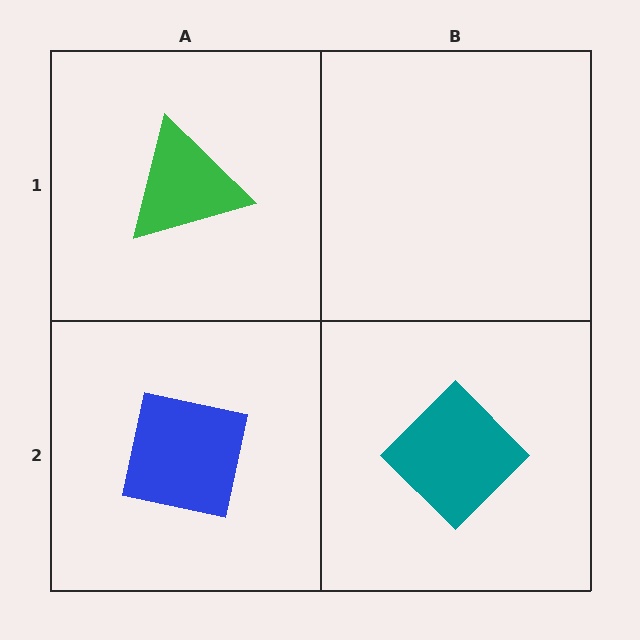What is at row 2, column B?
A teal diamond.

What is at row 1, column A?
A green triangle.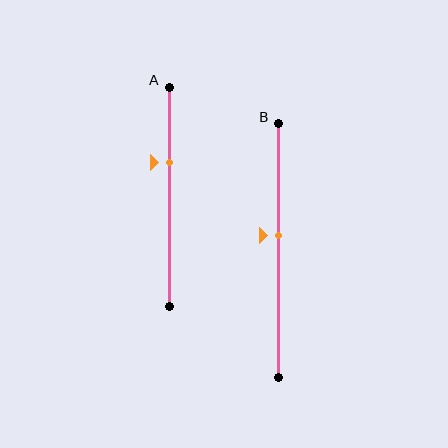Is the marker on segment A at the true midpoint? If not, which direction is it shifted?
No, the marker on segment A is shifted upward by about 16% of the segment length.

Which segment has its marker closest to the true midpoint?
Segment B has its marker closest to the true midpoint.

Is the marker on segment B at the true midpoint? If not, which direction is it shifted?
No, the marker on segment B is shifted upward by about 6% of the segment length.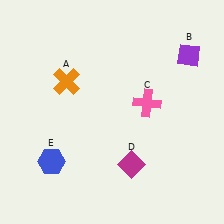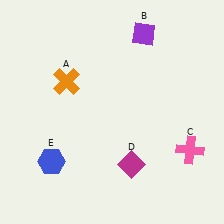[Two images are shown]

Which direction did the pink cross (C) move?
The pink cross (C) moved down.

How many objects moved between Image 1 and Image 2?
2 objects moved between the two images.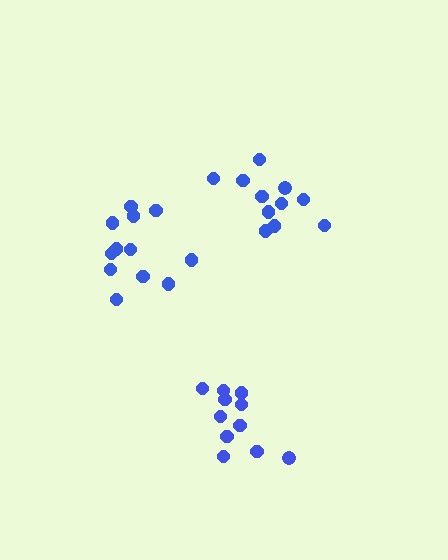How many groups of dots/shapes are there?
There are 3 groups.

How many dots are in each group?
Group 1: 11 dots, Group 2: 11 dots, Group 3: 12 dots (34 total).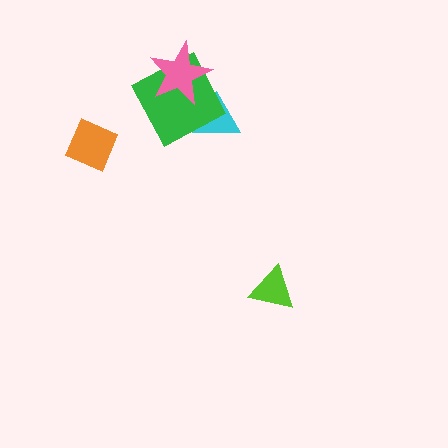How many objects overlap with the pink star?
1 object overlaps with the pink star.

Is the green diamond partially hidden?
Yes, it is partially covered by another shape.